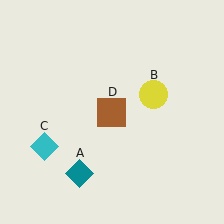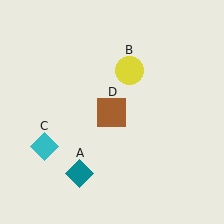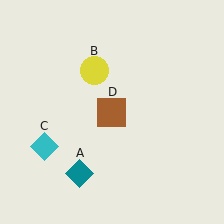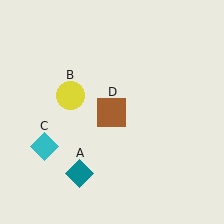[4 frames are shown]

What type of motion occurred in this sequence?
The yellow circle (object B) rotated counterclockwise around the center of the scene.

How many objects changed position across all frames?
1 object changed position: yellow circle (object B).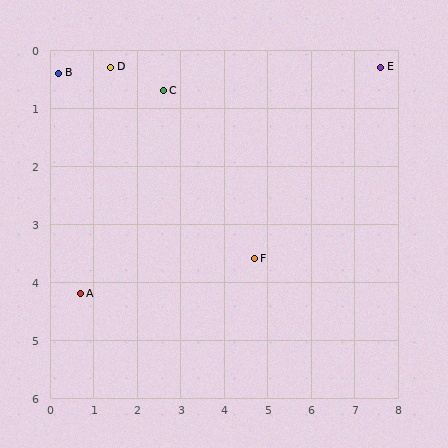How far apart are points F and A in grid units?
Points F and A are about 4.0 grid units apart.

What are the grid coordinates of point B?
Point B is at approximately (0.2, 0.4).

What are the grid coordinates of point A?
Point A is at approximately (0.7, 4.2).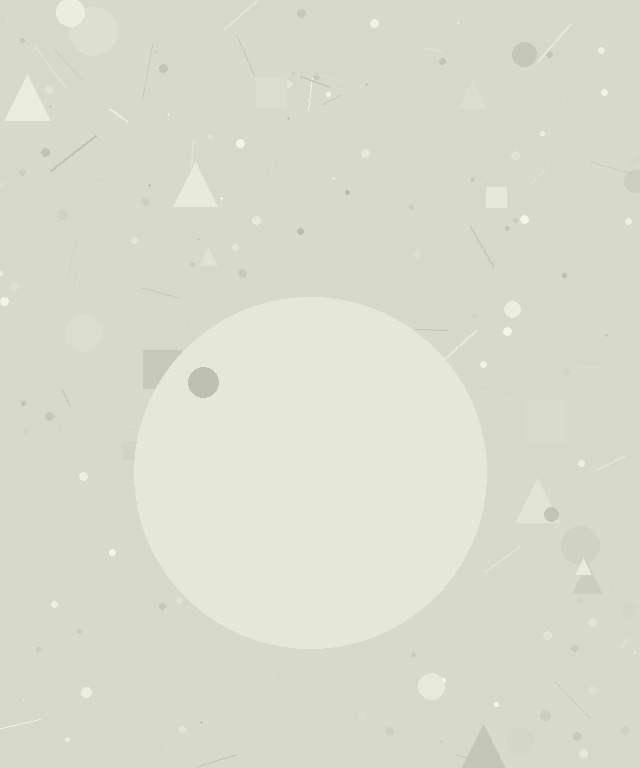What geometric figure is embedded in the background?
A circle is embedded in the background.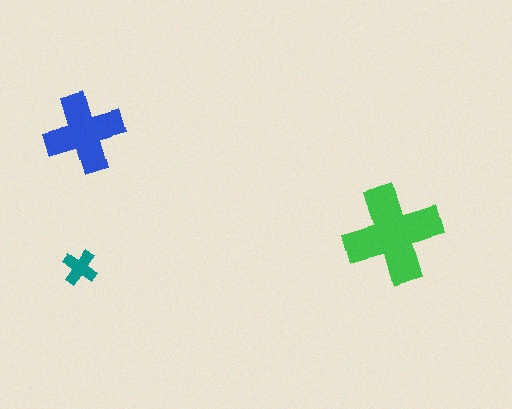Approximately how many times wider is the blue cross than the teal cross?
About 2.5 times wider.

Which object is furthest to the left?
The teal cross is leftmost.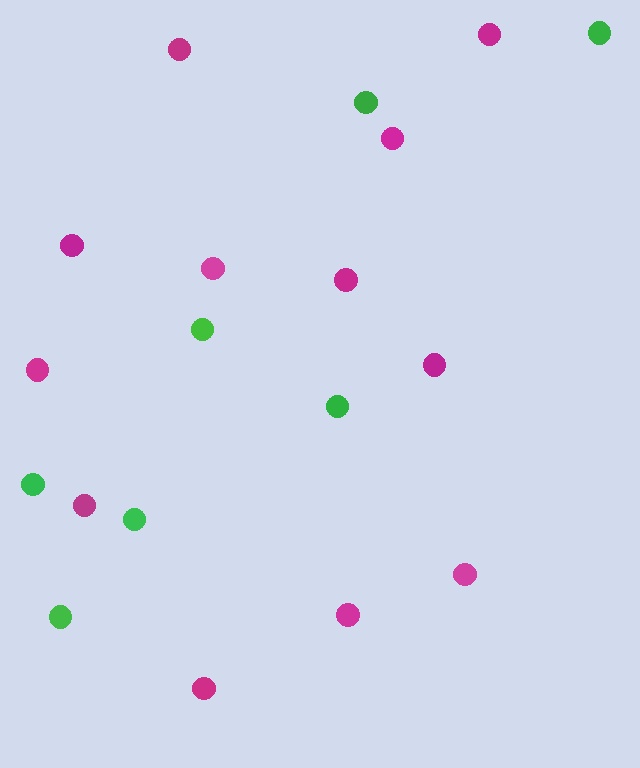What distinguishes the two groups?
There are 2 groups: one group of magenta circles (12) and one group of green circles (7).